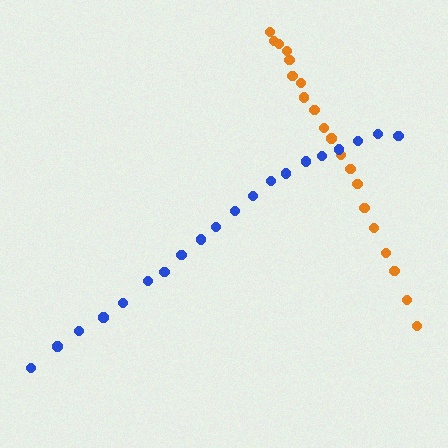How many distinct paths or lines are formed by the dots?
There are 2 distinct paths.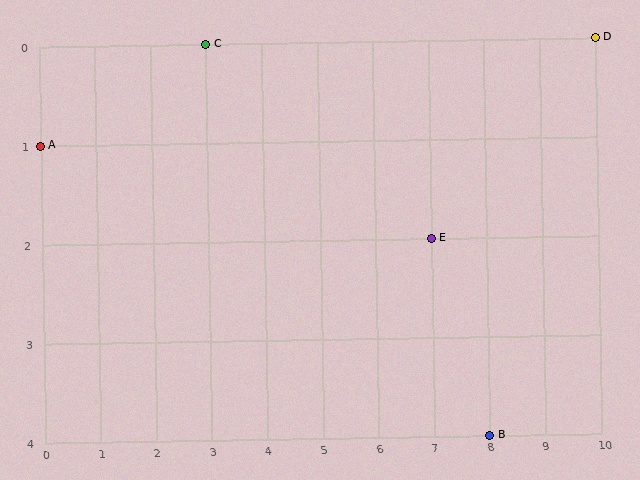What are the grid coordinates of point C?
Point C is at grid coordinates (3, 0).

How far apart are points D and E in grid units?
Points D and E are 3 columns and 2 rows apart (about 3.6 grid units diagonally).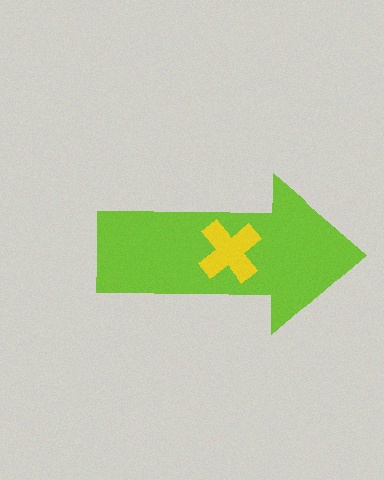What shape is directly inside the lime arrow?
The yellow cross.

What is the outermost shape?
The lime arrow.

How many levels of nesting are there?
2.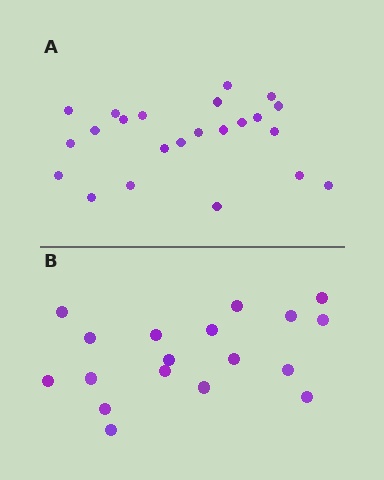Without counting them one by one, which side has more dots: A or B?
Region A (the top region) has more dots.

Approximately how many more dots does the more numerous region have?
Region A has about 5 more dots than region B.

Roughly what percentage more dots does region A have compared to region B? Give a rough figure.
About 30% more.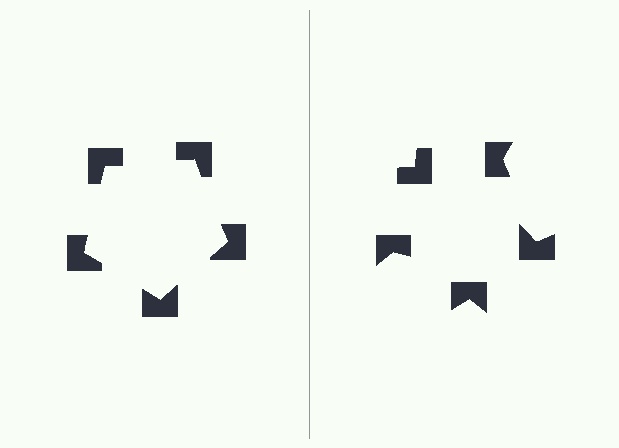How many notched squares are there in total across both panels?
10 — 5 on each side.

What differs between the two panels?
The notched squares are positioned identically on both sides; only the wedge orientations differ. On the left they align to a pentagon; on the right they are misaligned.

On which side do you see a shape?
An illusory pentagon appears on the left side. On the right side the wedge cuts are rotated, so no coherent shape forms.